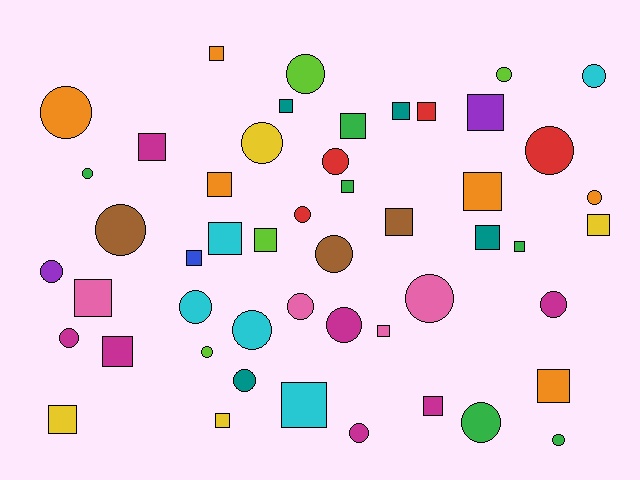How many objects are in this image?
There are 50 objects.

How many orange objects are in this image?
There are 6 orange objects.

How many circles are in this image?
There are 25 circles.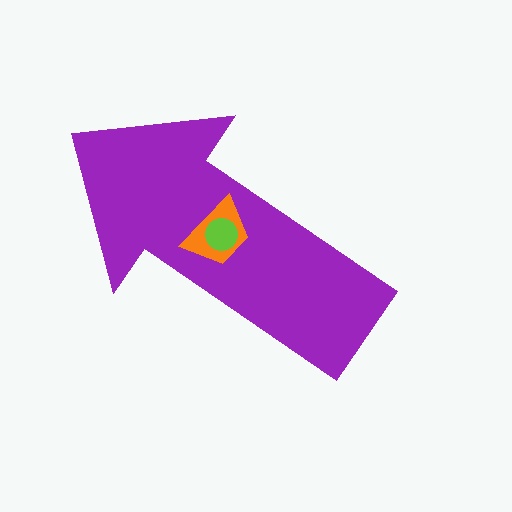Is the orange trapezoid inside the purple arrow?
Yes.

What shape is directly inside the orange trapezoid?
The lime circle.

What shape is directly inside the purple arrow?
The orange trapezoid.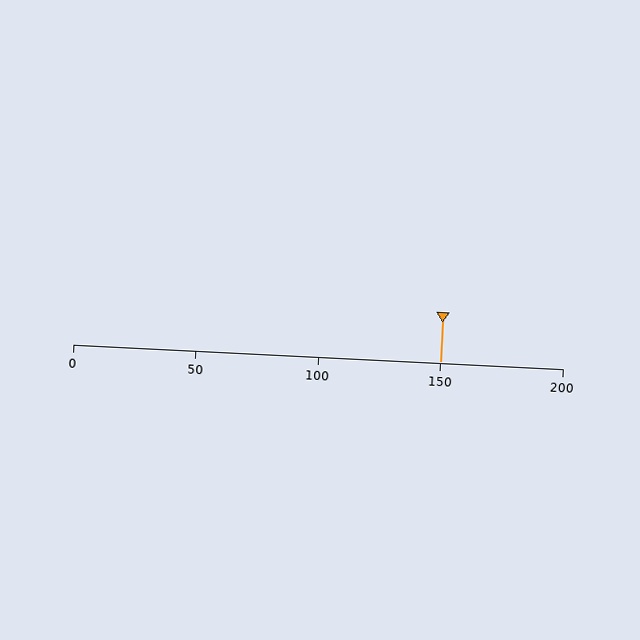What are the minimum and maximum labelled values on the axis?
The axis runs from 0 to 200.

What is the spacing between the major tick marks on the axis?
The major ticks are spaced 50 apart.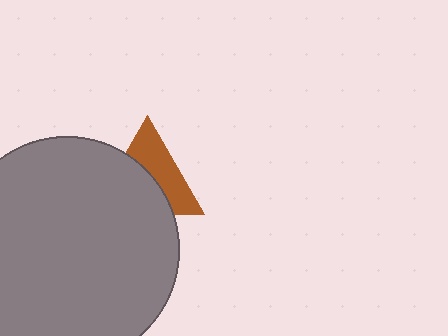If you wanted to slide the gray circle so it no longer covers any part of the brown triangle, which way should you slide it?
Slide it toward the lower-left — that is the most direct way to separate the two shapes.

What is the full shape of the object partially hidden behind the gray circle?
The partially hidden object is a brown triangle.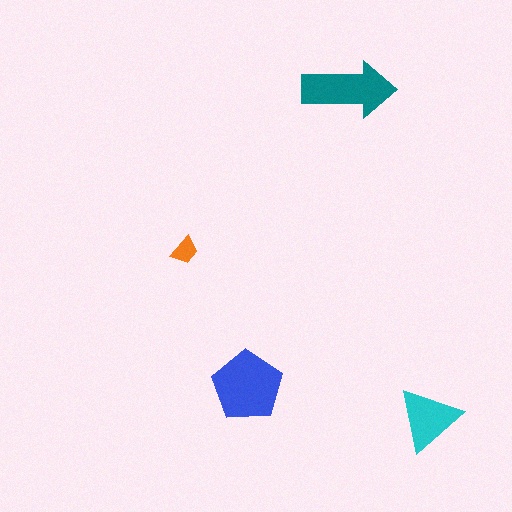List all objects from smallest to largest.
The orange trapezoid, the cyan triangle, the teal arrow, the blue pentagon.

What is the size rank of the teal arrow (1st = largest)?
2nd.